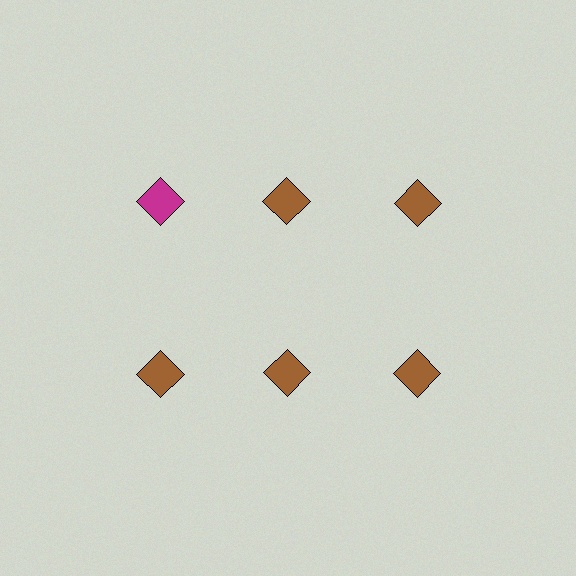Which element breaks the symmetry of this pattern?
The magenta diamond in the top row, leftmost column breaks the symmetry. All other shapes are brown diamonds.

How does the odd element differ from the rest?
It has a different color: magenta instead of brown.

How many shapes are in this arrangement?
There are 6 shapes arranged in a grid pattern.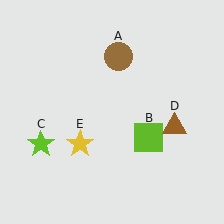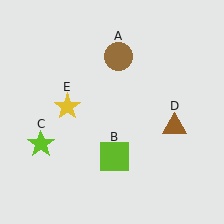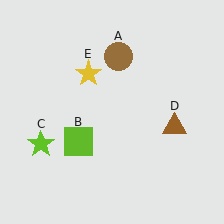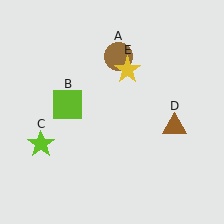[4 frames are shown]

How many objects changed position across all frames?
2 objects changed position: lime square (object B), yellow star (object E).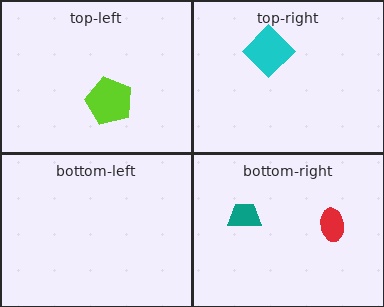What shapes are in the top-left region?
The lime pentagon.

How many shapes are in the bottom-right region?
2.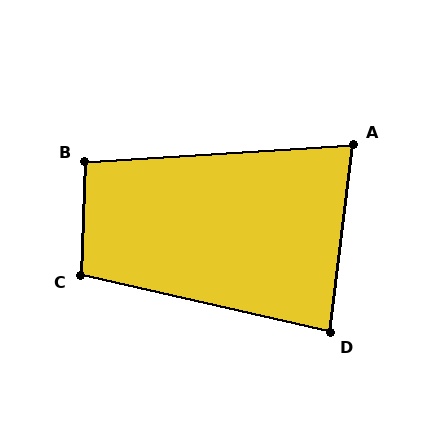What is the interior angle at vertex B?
Approximately 96 degrees (obtuse).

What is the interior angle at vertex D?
Approximately 84 degrees (acute).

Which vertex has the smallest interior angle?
A, at approximately 79 degrees.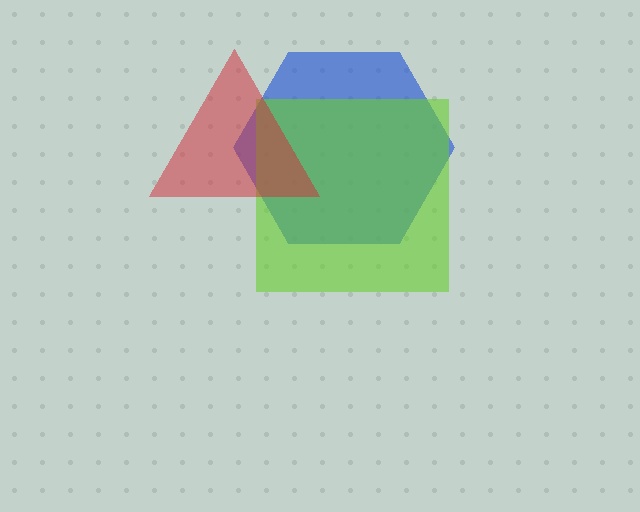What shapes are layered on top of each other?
The layered shapes are: a blue hexagon, a lime square, a red triangle.